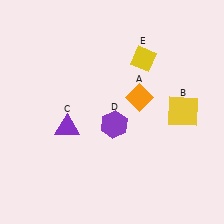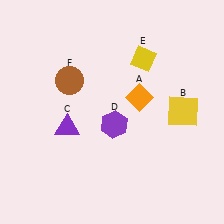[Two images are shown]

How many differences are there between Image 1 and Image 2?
There is 1 difference between the two images.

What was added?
A brown circle (F) was added in Image 2.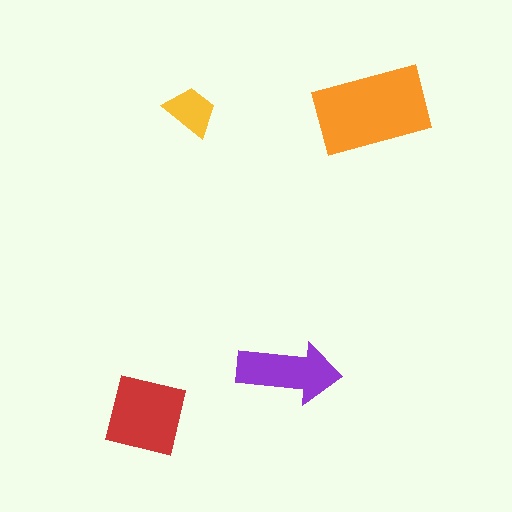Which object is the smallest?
The yellow trapezoid.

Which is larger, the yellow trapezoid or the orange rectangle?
The orange rectangle.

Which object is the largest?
The orange rectangle.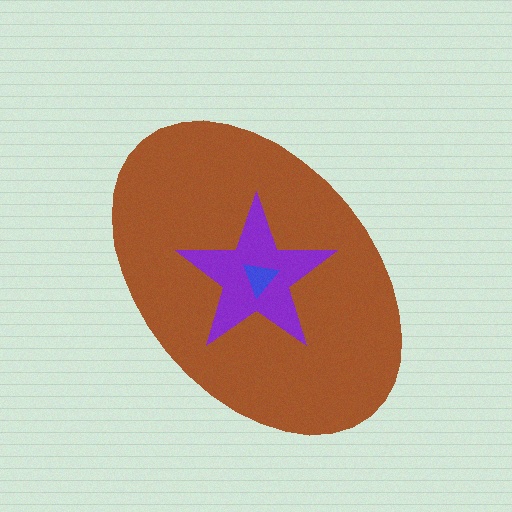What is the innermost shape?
The blue triangle.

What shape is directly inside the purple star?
The blue triangle.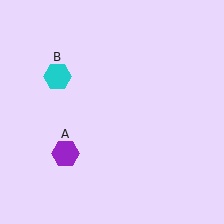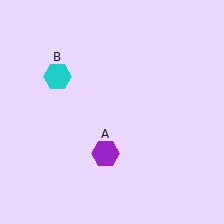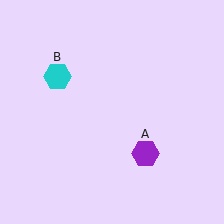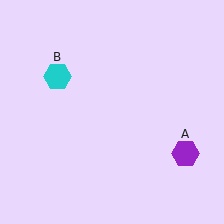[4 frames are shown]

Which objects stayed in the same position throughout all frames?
Cyan hexagon (object B) remained stationary.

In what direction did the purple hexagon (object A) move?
The purple hexagon (object A) moved right.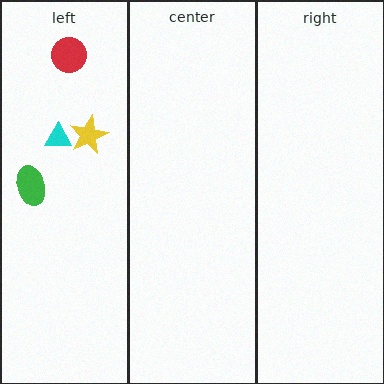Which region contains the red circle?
The left region.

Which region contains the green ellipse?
The left region.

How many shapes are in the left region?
4.